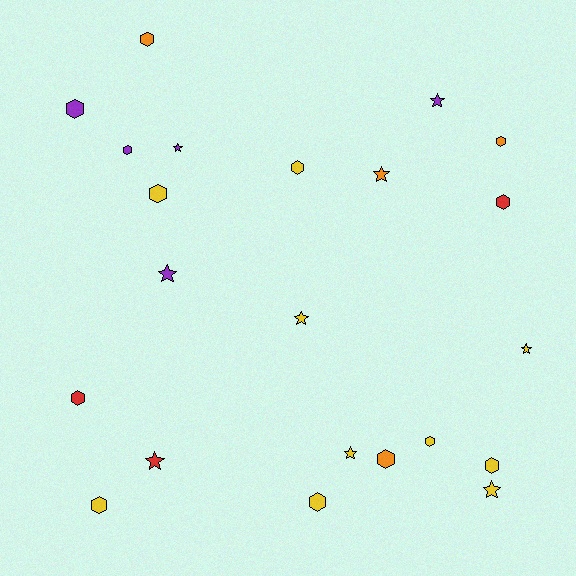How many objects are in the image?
There are 22 objects.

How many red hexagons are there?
There are 2 red hexagons.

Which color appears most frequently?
Yellow, with 10 objects.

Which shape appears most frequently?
Hexagon, with 13 objects.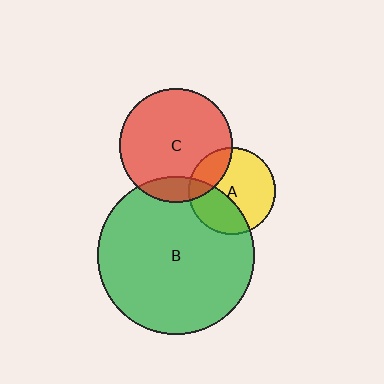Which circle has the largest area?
Circle B (green).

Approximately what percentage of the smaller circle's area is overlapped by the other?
Approximately 35%.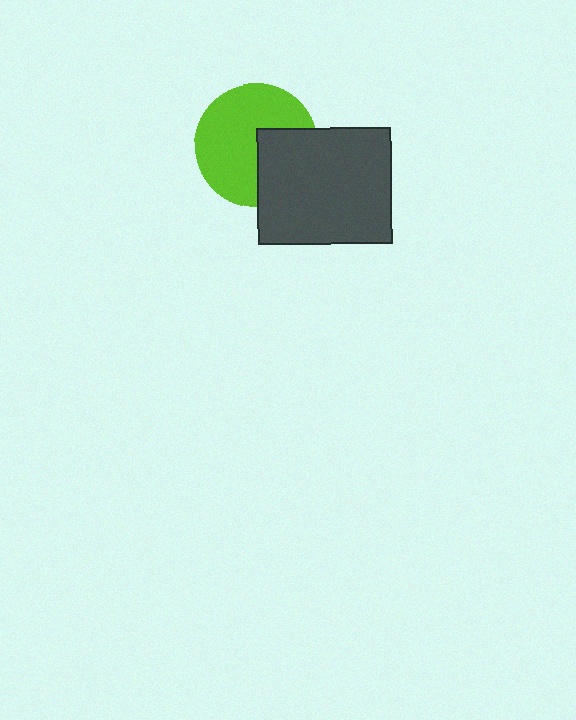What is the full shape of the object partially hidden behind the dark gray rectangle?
The partially hidden object is a lime circle.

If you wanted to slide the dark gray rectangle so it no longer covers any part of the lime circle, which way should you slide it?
Slide it right — that is the most direct way to separate the two shapes.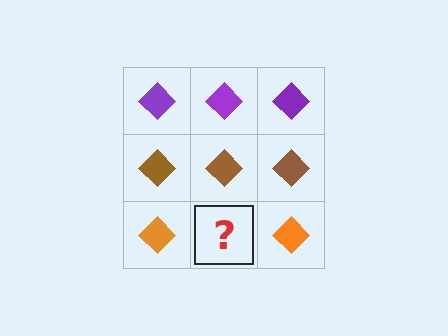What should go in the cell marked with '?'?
The missing cell should contain an orange diamond.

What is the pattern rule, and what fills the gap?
The rule is that each row has a consistent color. The gap should be filled with an orange diamond.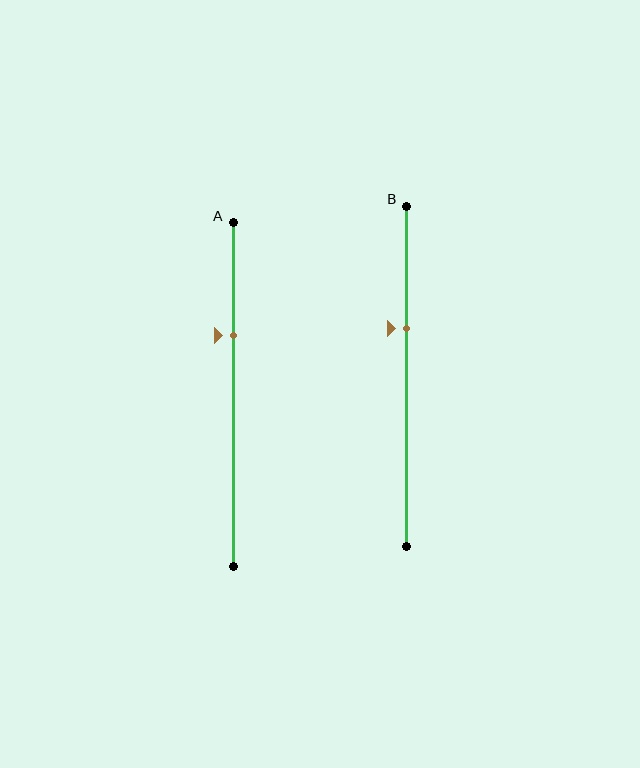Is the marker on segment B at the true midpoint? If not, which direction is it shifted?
No, the marker on segment B is shifted upward by about 14% of the segment length.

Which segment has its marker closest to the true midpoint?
Segment B has its marker closest to the true midpoint.